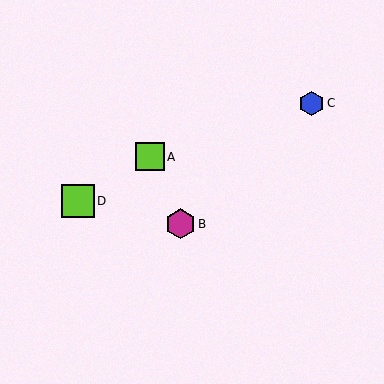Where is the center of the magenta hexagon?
The center of the magenta hexagon is at (180, 224).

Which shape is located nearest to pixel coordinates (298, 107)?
The blue hexagon (labeled C) at (311, 103) is nearest to that location.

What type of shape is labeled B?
Shape B is a magenta hexagon.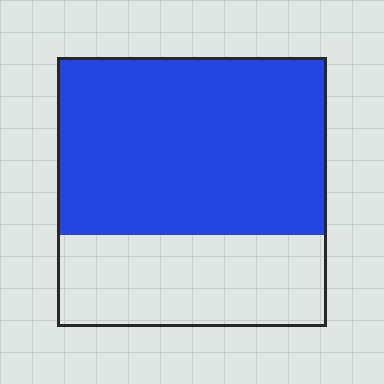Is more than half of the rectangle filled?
Yes.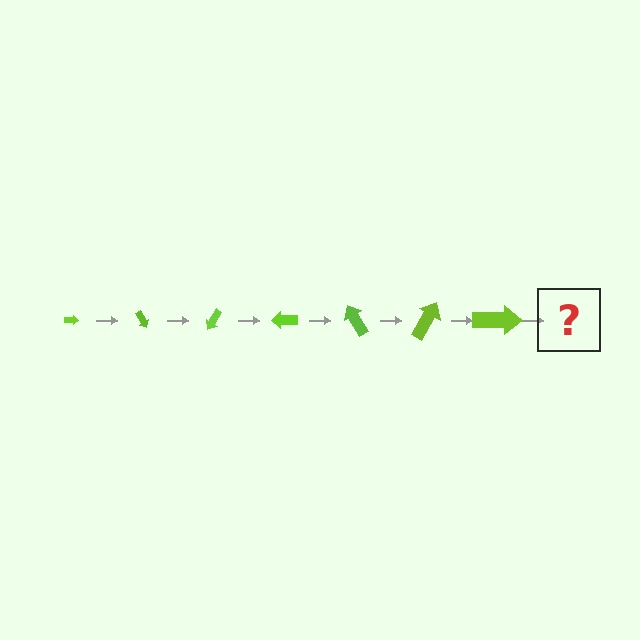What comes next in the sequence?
The next element should be an arrow, larger than the previous one and rotated 420 degrees from the start.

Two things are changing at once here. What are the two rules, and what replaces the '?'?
The two rules are that the arrow grows larger each step and it rotates 60 degrees each step. The '?' should be an arrow, larger than the previous one and rotated 420 degrees from the start.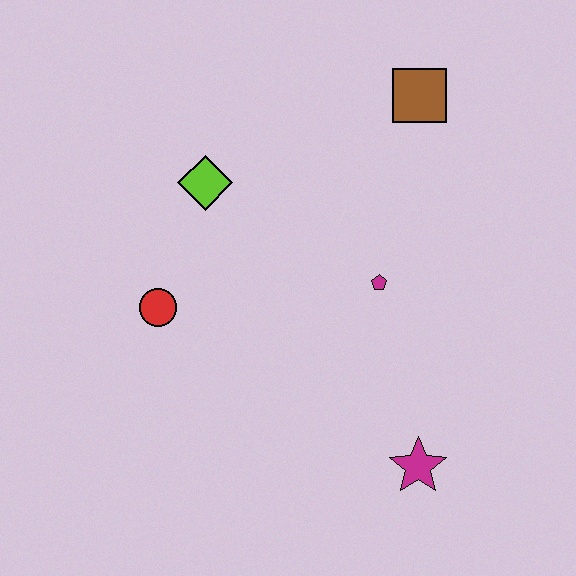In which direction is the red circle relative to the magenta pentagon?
The red circle is to the left of the magenta pentagon.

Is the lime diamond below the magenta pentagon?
No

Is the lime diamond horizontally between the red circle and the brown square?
Yes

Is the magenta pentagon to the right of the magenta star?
No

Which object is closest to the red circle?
The lime diamond is closest to the red circle.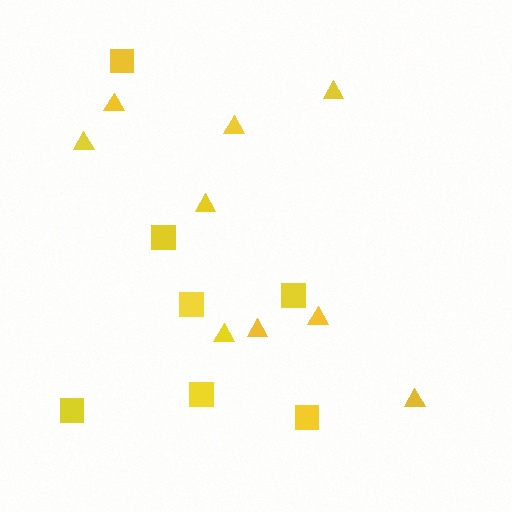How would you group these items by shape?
There are 2 groups: one group of triangles (9) and one group of squares (7).